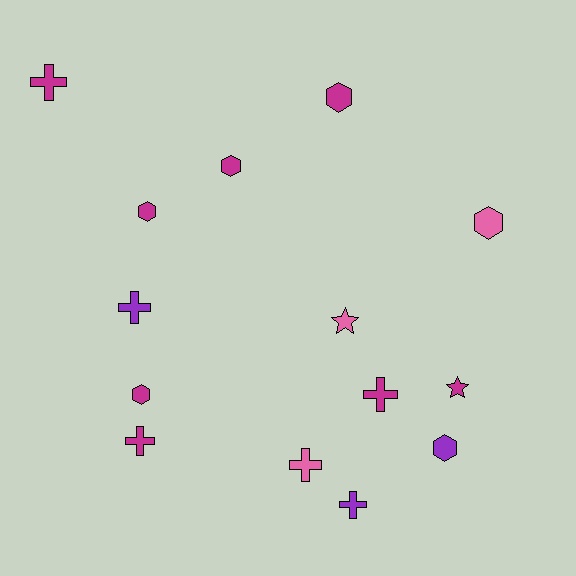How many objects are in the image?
There are 14 objects.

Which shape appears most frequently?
Hexagon, with 6 objects.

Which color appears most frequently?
Magenta, with 8 objects.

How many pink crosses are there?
There is 1 pink cross.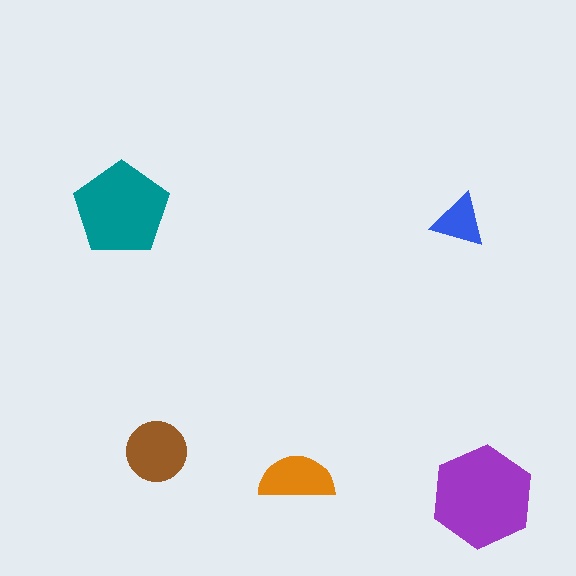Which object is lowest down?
The purple hexagon is bottommost.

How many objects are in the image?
There are 5 objects in the image.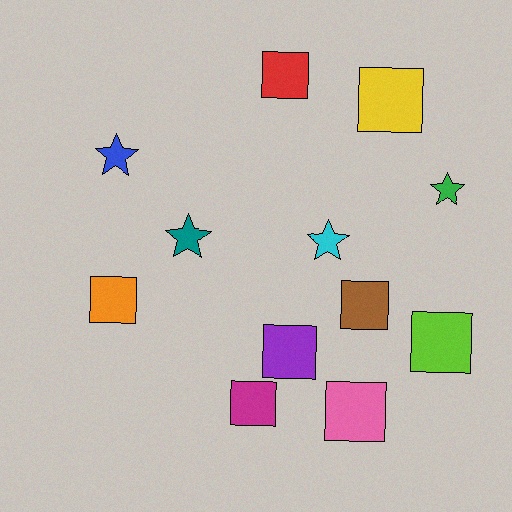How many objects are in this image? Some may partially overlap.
There are 12 objects.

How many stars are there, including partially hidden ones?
There are 4 stars.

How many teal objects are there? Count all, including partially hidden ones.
There is 1 teal object.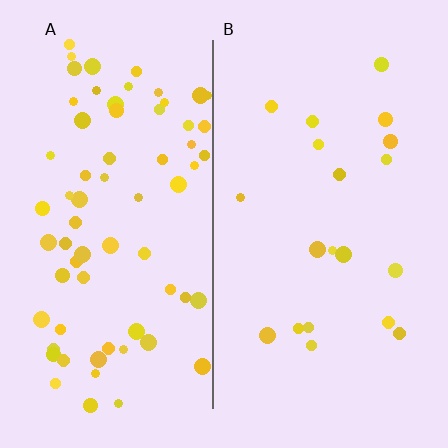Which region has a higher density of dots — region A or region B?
A (the left).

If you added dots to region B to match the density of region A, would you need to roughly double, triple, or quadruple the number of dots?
Approximately triple.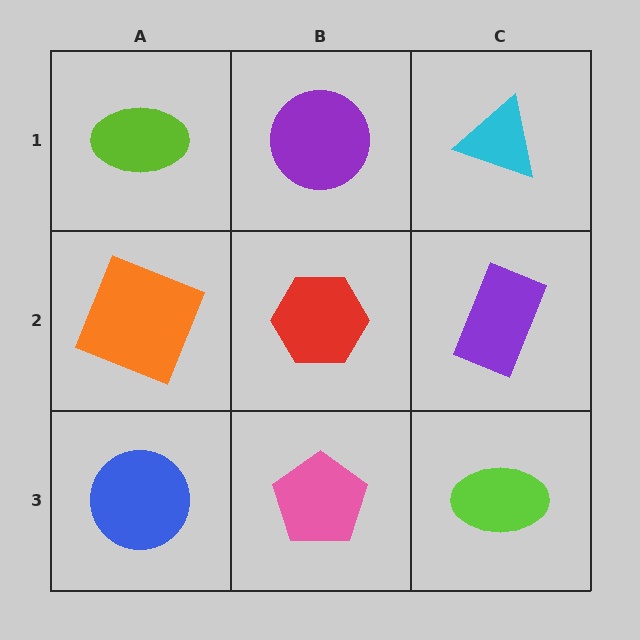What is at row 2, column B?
A red hexagon.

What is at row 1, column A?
A lime ellipse.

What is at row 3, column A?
A blue circle.